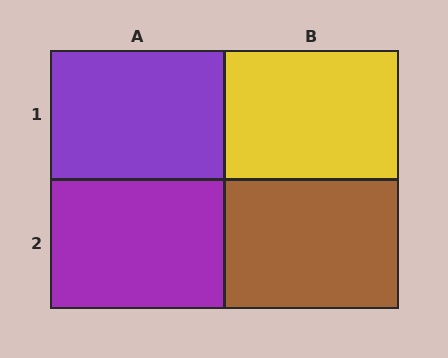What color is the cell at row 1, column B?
Yellow.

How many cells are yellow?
1 cell is yellow.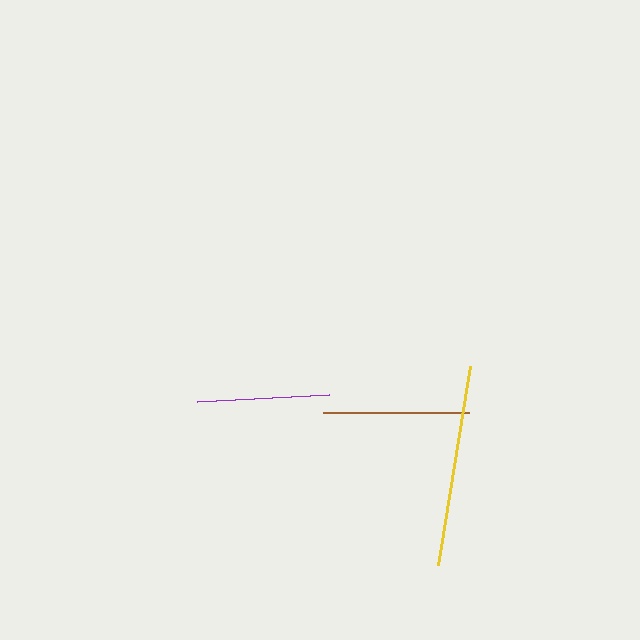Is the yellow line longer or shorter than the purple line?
The yellow line is longer than the purple line.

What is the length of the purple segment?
The purple segment is approximately 133 pixels long.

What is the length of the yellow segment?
The yellow segment is approximately 202 pixels long.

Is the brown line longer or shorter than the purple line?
The brown line is longer than the purple line.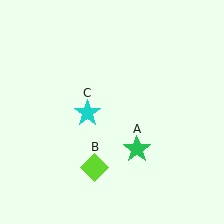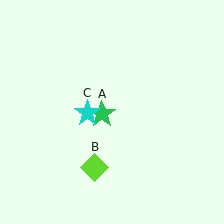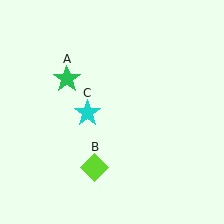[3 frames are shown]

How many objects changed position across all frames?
1 object changed position: green star (object A).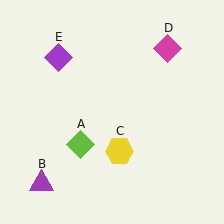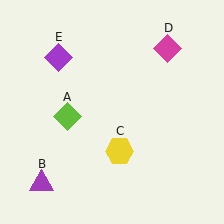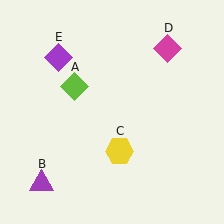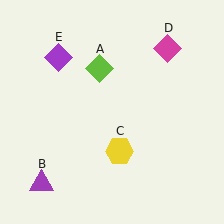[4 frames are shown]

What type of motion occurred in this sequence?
The lime diamond (object A) rotated clockwise around the center of the scene.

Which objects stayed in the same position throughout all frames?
Purple triangle (object B) and yellow hexagon (object C) and magenta diamond (object D) and purple diamond (object E) remained stationary.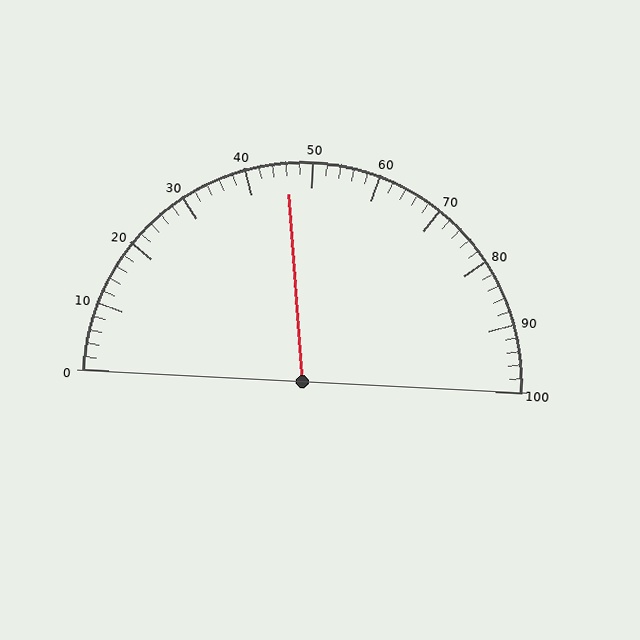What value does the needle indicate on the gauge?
The needle indicates approximately 46.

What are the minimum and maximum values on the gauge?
The gauge ranges from 0 to 100.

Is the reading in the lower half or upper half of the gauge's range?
The reading is in the lower half of the range (0 to 100).